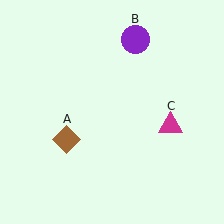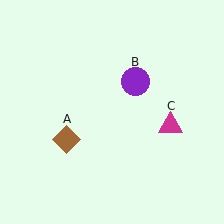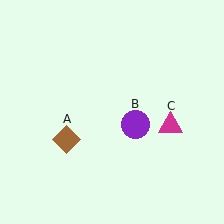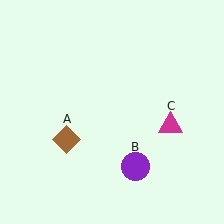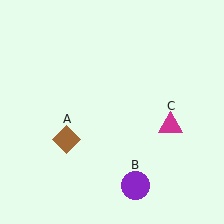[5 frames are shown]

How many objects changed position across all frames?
1 object changed position: purple circle (object B).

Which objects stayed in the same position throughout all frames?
Brown diamond (object A) and magenta triangle (object C) remained stationary.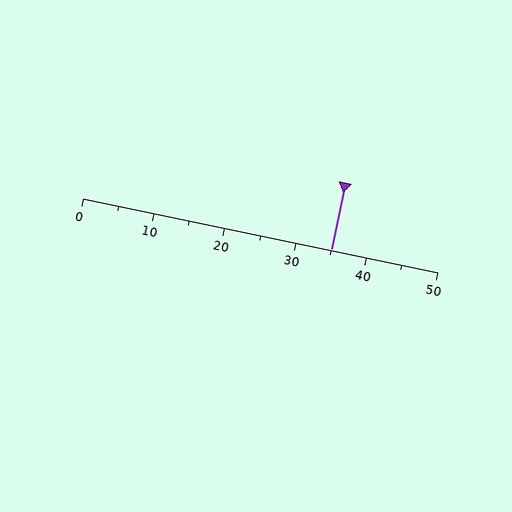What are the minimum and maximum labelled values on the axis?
The axis runs from 0 to 50.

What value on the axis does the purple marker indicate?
The marker indicates approximately 35.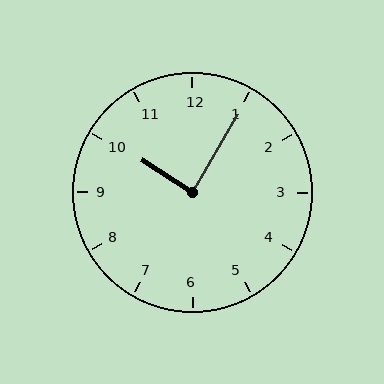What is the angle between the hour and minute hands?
Approximately 88 degrees.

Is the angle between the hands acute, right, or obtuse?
It is right.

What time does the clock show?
10:05.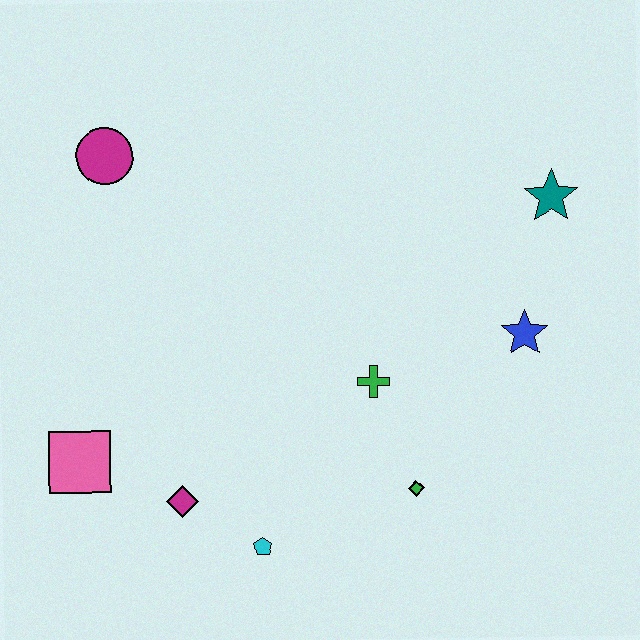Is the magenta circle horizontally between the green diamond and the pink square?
Yes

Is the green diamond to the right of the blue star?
No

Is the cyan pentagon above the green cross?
No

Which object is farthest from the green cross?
The magenta circle is farthest from the green cross.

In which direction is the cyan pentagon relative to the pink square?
The cyan pentagon is to the right of the pink square.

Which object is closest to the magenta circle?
The pink square is closest to the magenta circle.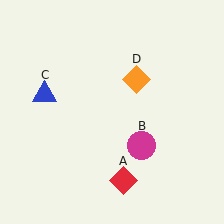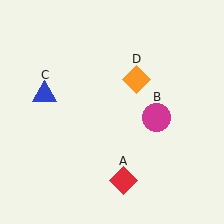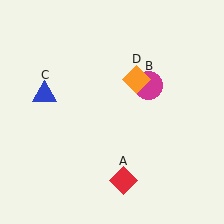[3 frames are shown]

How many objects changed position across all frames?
1 object changed position: magenta circle (object B).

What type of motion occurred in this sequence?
The magenta circle (object B) rotated counterclockwise around the center of the scene.